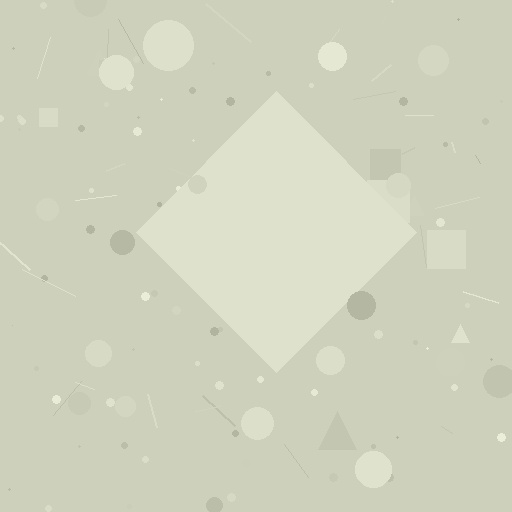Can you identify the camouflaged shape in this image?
The camouflaged shape is a diamond.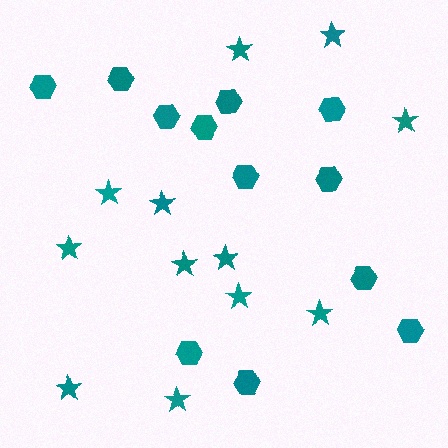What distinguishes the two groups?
There are 2 groups: one group of stars (12) and one group of hexagons (12).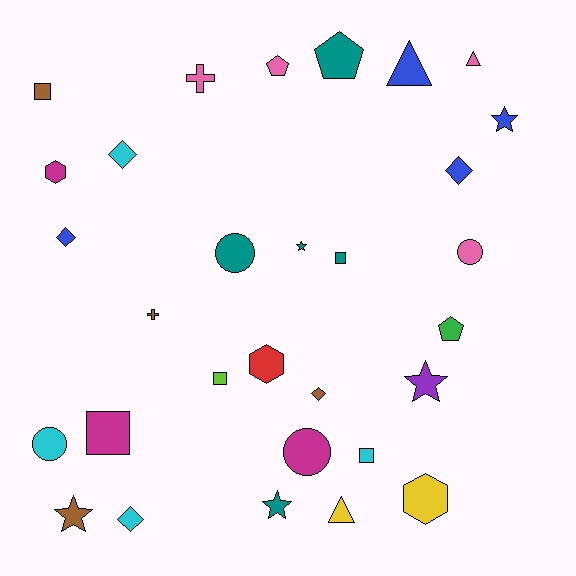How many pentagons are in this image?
There are 3 pentagons.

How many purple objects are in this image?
There is 1 purple object.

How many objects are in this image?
There are 30 objects.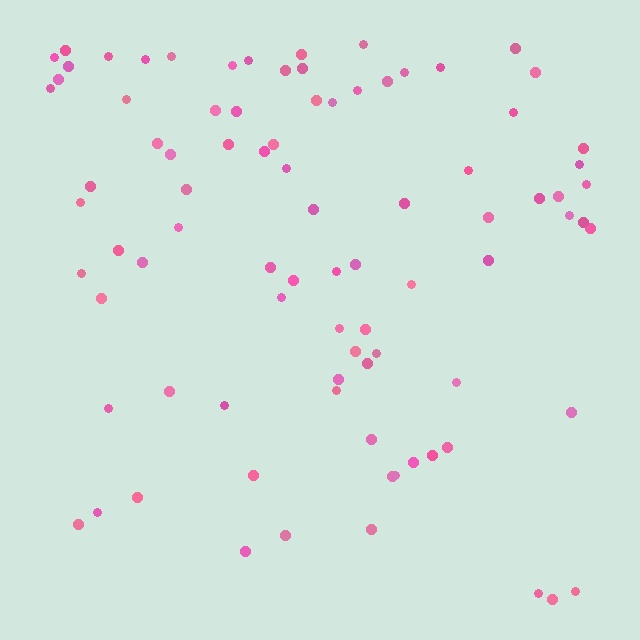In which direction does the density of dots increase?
From bottom to top, with the top side densest.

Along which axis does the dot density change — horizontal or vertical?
Vertical.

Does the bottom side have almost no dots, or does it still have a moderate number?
Still a moderate number, just noticeably fewer than the top.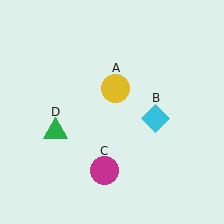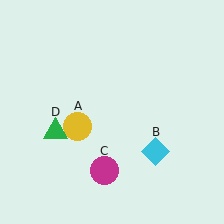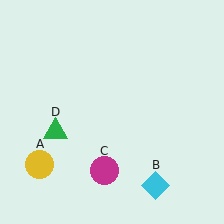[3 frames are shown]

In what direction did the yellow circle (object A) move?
The yellow circle (object A) moved down and to the left.